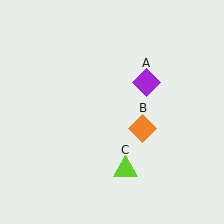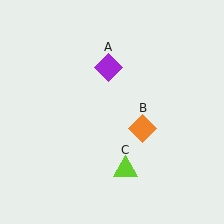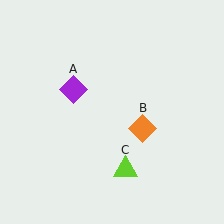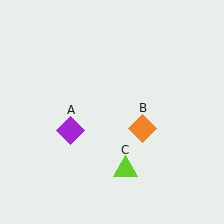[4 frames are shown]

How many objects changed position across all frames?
1 object changed position: purple diamond (object A).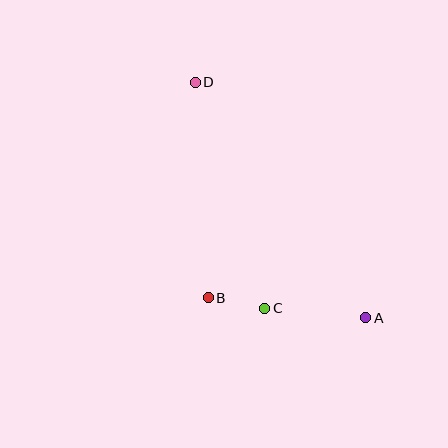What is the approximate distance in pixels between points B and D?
The distance between B and D is approximately 216 pixels.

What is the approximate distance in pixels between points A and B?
The distance between A and B is approximately 159 pixels.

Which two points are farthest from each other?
Points A and D are farthest from each other.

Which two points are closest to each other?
Points B and C are closest to each other.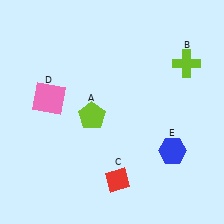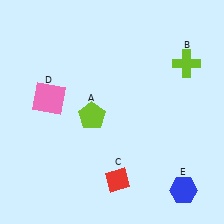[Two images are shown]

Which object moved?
The blue hexagon (E) moved down.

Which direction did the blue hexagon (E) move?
The blue hexagon (E) moved down.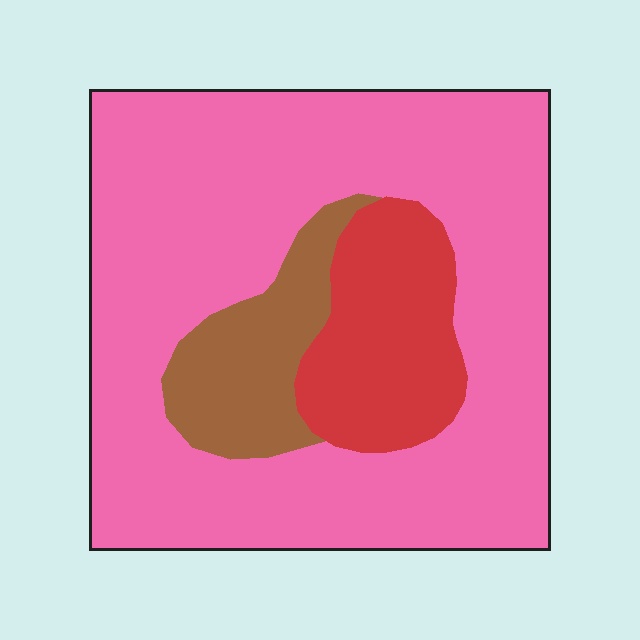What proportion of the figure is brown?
Brown takes up about one eighth (1/8) of the figure.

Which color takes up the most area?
Pink, at roughly 75%.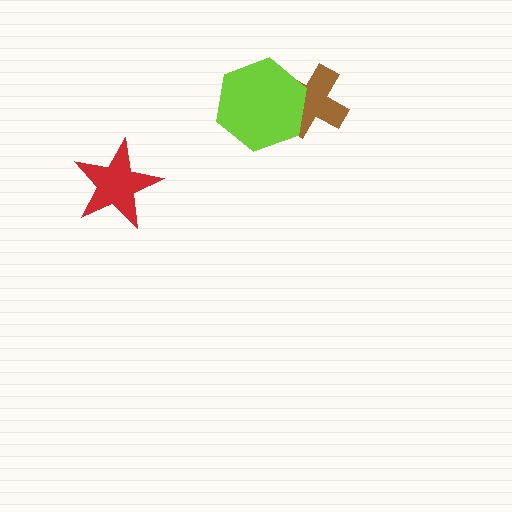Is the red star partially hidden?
No, no other shape covers it.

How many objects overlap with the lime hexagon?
1 object overlaps with the lime hexagon.